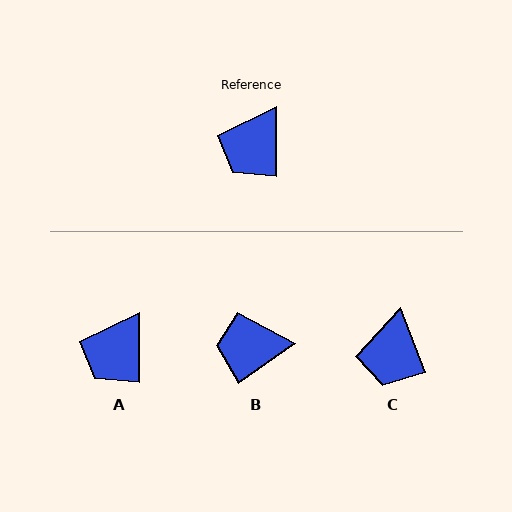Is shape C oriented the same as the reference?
No, it is off by about 21 degrees.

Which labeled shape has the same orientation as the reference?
A.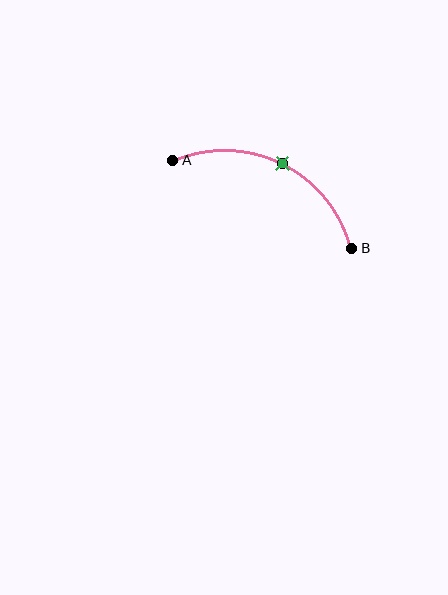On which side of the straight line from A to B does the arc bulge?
The arc bulges above the straight line connecting A and B.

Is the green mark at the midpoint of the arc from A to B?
Yes. The green mark lies on the arc at equal arc-length from both A and B — it is the arc midpoint.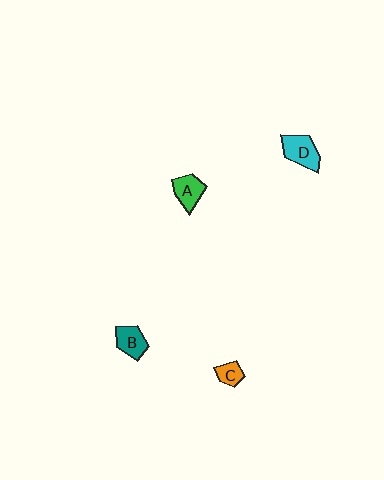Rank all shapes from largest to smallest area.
From largest to smallest: D (cyan), A (green), B (teal), C (orange).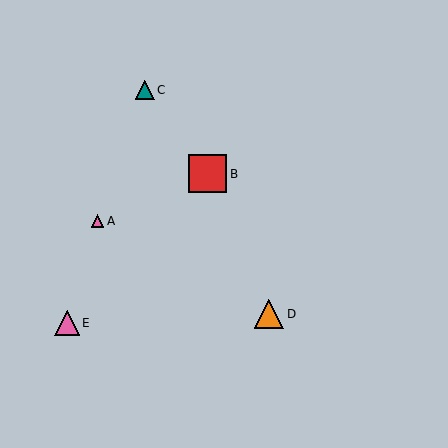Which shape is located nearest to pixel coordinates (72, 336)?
The pink triangle (labeled E) at (67, 323) is nearest to that location.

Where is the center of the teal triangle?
The center of the teal triangle is at (145, 90).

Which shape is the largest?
The red square (labeled B) is the largest.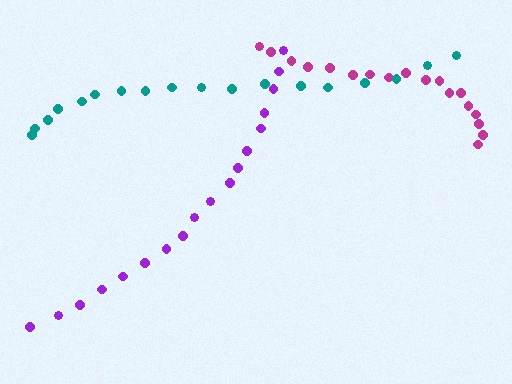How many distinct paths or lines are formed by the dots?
There are 3 distinct paths.